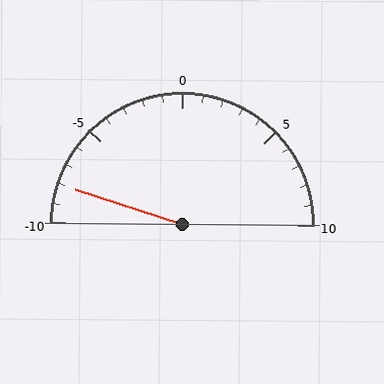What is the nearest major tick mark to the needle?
The nearest major tick mark is -10.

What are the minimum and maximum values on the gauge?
The gauge ranges from -10 to 10.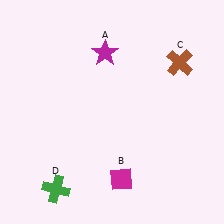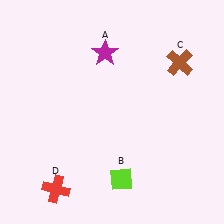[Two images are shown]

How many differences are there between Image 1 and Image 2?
There are 2 differences between the two images.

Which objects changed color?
B changed from magenta to lime. D changed from green to red.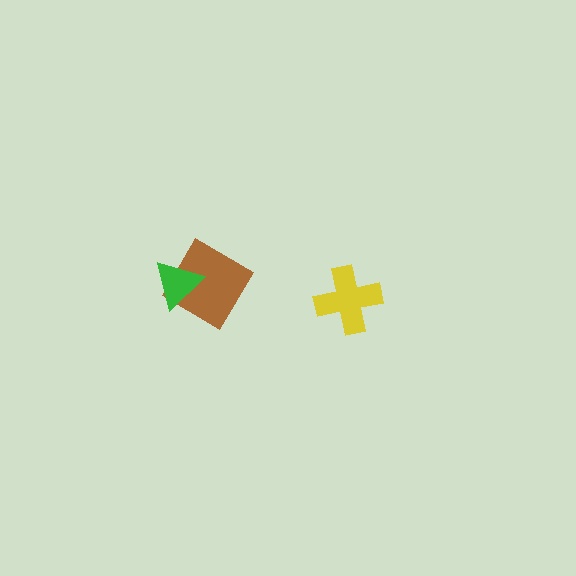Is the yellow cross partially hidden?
No, no other shape covers it.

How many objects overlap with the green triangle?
1 object overlaps with the green triangle.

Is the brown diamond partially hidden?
Yes, it is partially covered by another shape.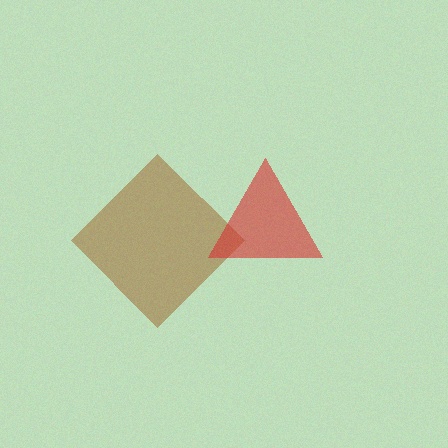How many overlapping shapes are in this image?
There are 2 overlapping shapes in the image.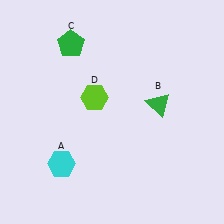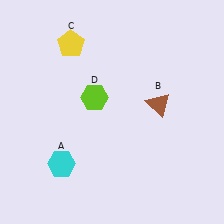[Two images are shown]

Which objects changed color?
B changed from green to brown. C changed from green to yellow.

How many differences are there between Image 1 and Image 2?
There are 2 differences between the two images.